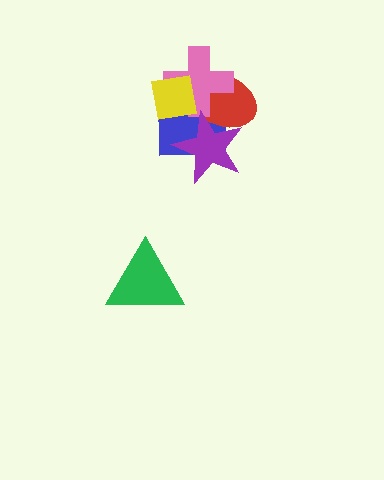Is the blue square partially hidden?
Yes, it is partially covered by another shape.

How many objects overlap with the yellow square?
3 objects overlap with the yellow square.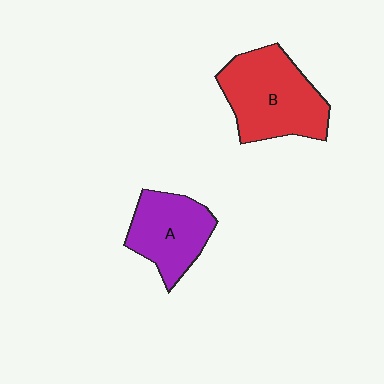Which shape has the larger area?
Shape B (red).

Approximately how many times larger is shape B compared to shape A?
Approximately 1.4 times.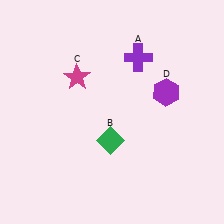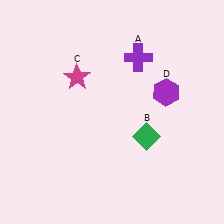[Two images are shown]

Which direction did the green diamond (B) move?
The green diamond (B) moved right.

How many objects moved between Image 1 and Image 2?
1 object moved between the two images.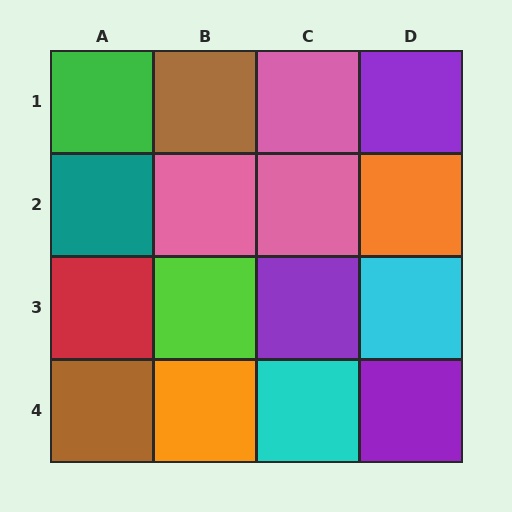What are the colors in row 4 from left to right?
Brown, orange, cyan, purple.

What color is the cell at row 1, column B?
Brown.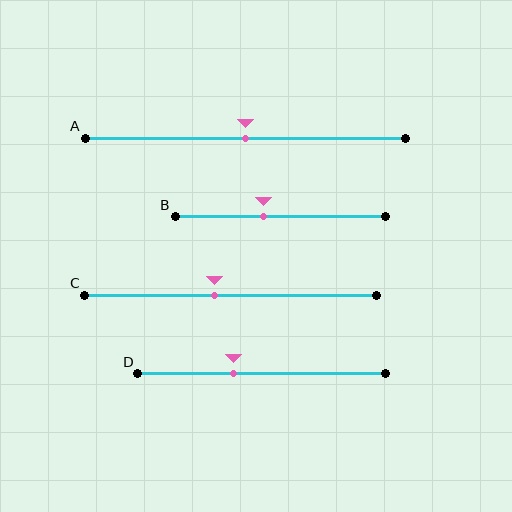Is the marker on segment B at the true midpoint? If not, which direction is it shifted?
No, the marker on segment B is shifted to the left by about 8% of the segment length.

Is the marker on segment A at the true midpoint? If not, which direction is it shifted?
Yes, the marker on segment A is at the true midpoint.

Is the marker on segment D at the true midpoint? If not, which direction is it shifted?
No, the marker on segment D is shifted to the left by about 11% of the segment length.